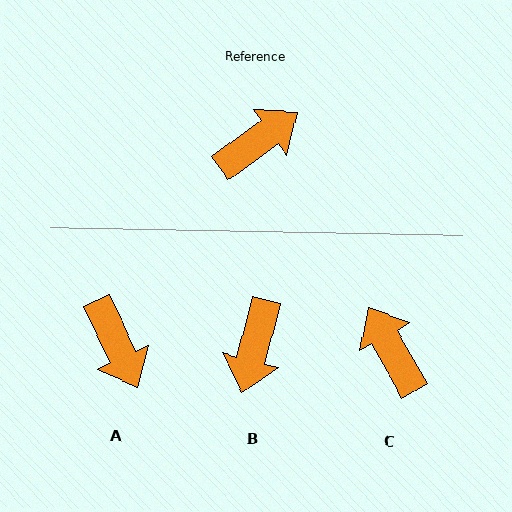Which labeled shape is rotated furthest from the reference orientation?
B, about 141 degrees away.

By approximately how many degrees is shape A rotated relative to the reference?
Approximately 101 degrees clockwise.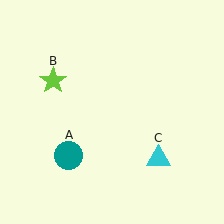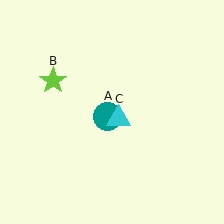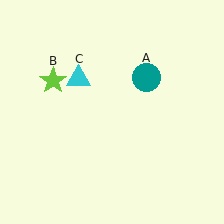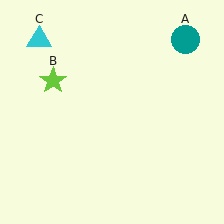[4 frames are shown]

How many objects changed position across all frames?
2 objects changed position: teal circle (object A), cyan triangle (object C).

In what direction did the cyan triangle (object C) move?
The cyan triangle (object C) moved up and to the left.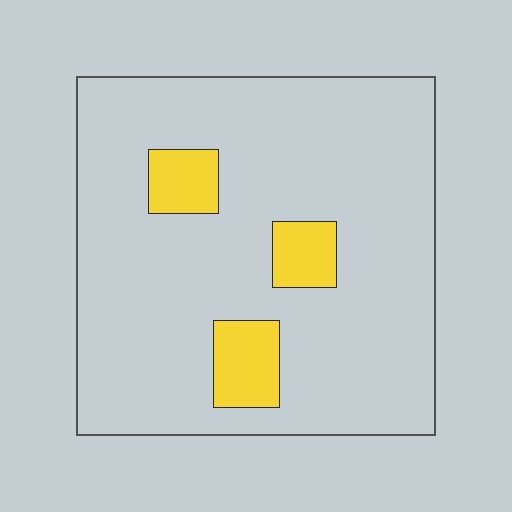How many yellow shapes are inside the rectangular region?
3.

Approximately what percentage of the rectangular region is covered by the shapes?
Approximately 10%.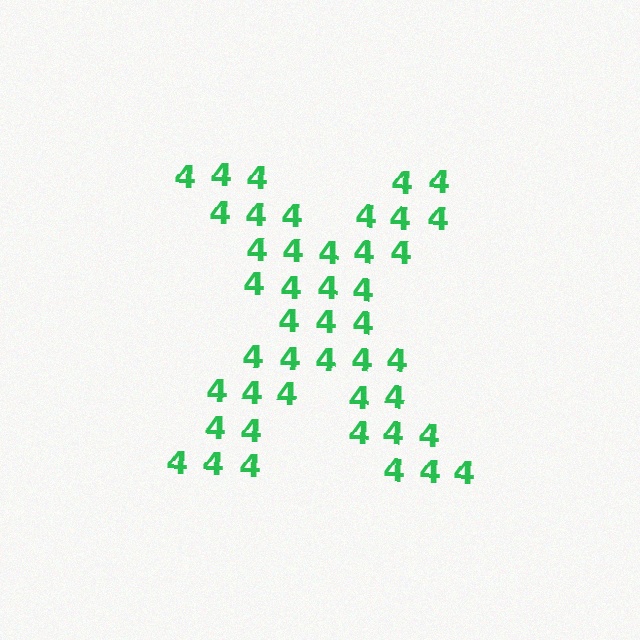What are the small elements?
The small elements are digit 4's.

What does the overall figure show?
The overall figure shows the letter X.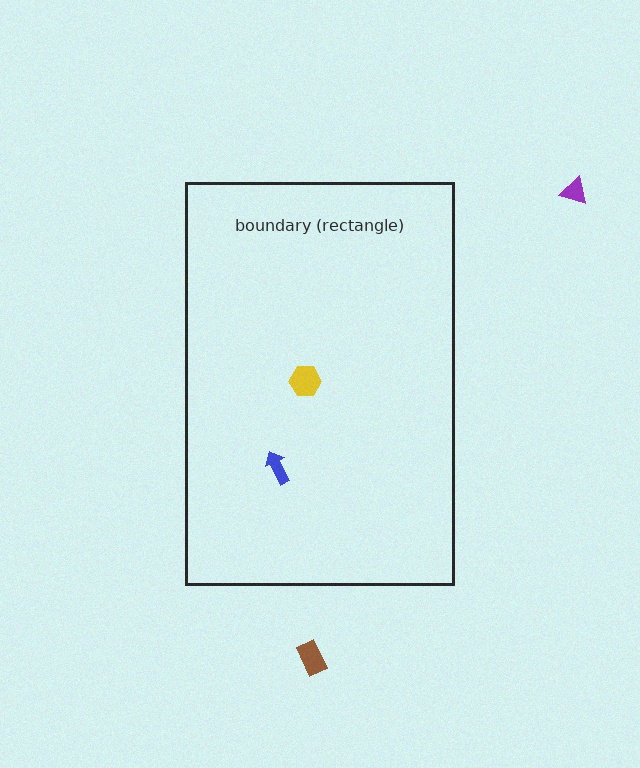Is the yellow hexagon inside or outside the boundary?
Inside.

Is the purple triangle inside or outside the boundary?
Outside.